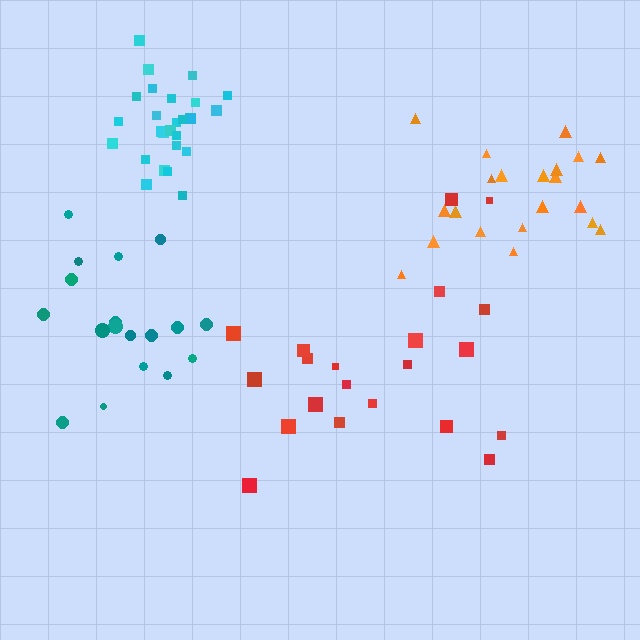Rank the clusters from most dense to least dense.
cyan, teal, orange, red.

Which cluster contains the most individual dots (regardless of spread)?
Cyan (26).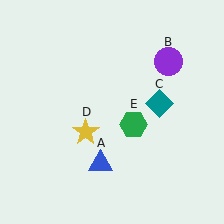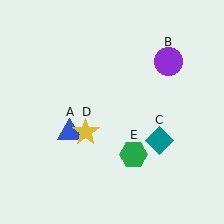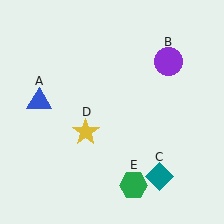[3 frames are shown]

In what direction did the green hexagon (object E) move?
The green hexagon (object E) moved down.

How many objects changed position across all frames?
3 objects changed position: blue triangle (object A), teal diamond (object C), green hexagon (object E).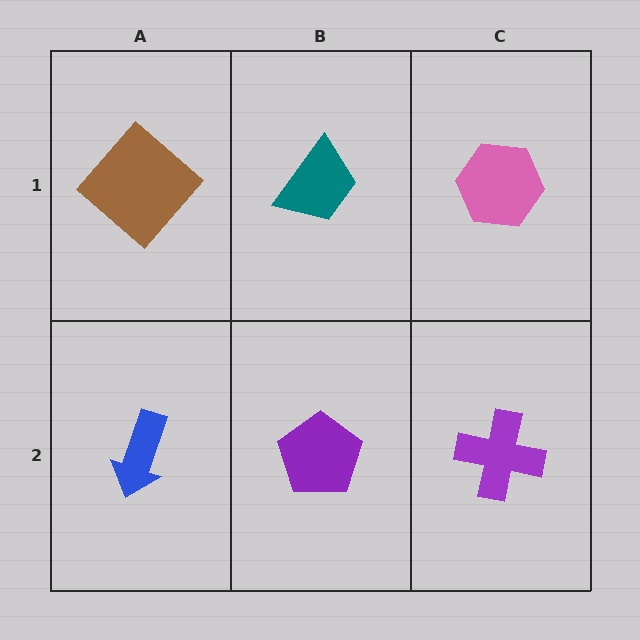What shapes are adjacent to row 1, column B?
A purple pentagon (row 2, column B), a brown diamond (row 1, column A), a pink hexagon (row 1, column C).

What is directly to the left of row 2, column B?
A blue arrow.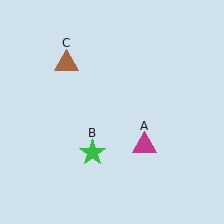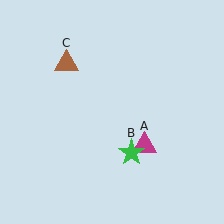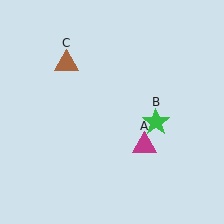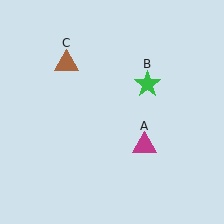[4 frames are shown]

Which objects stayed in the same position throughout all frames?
Magenta triangle (object A) and brown triangle (object C) remained stationary.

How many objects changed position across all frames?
1 object changed position: green star (object B).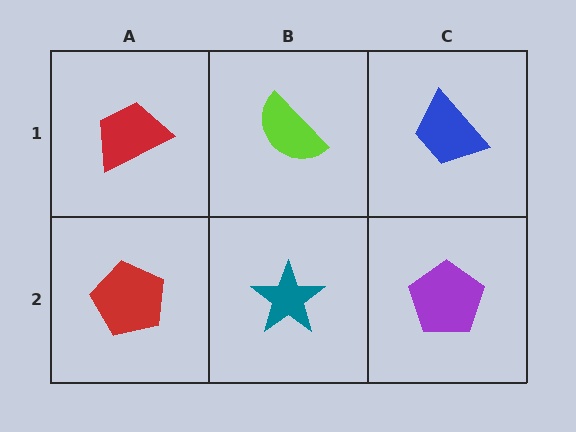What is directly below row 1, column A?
A red pentagon.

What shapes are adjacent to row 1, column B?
A teal star (row 2, column B), a red trapezoid (row 1, column A), a blue trapezoid (row 1, column C).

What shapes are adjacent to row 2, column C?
A blue trapezoid (row 1, column C), a teal star (row 2, column B).